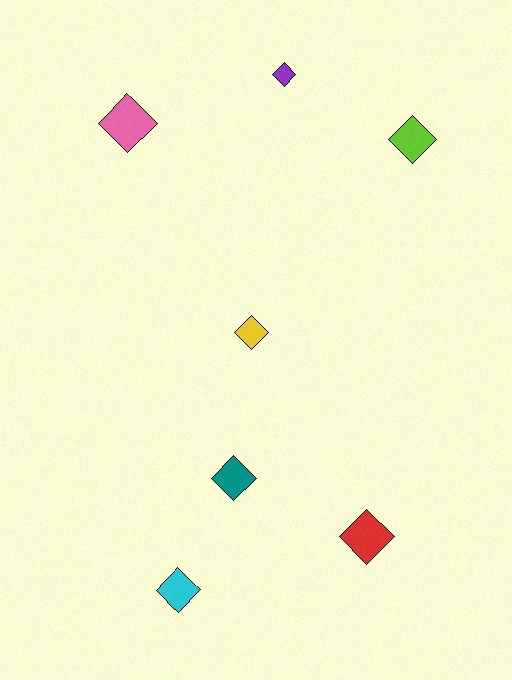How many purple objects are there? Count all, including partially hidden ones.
There is 1 purple object.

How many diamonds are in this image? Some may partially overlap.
There are 7 diamonds.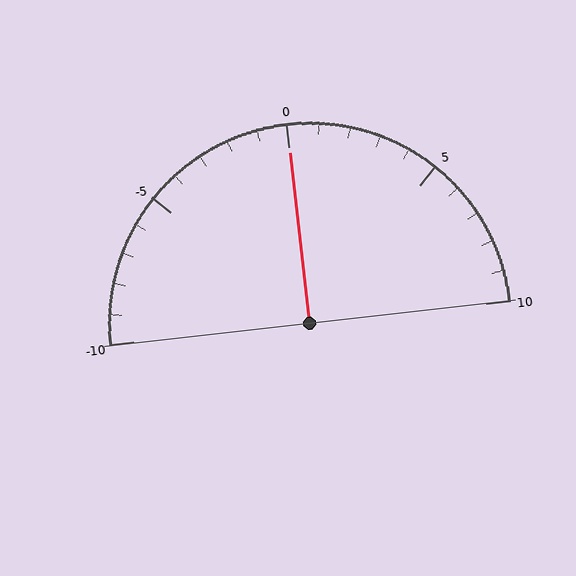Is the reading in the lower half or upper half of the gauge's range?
The reading is in the upper half of the range (-10 to 10).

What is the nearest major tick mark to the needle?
The nearest major tick mark is 0.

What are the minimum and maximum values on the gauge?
The gauge ranges from -10 to 10.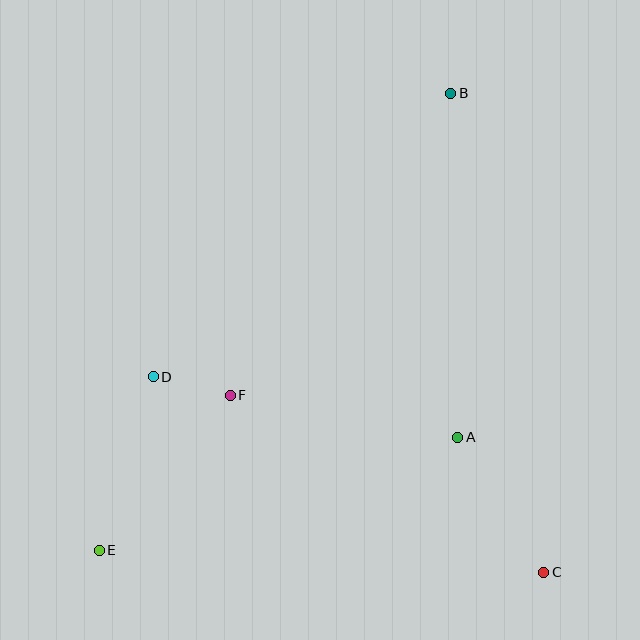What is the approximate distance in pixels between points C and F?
The distance between C and F is approximately 360 pixels.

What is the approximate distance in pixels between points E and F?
The distance between E and F is approximately 203 pixels.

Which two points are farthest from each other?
Points B and E are farthest from each other.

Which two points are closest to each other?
Points D and F are closest to each other.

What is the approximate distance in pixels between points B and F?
The distance between B and F is approximately 374 pixels.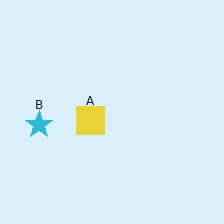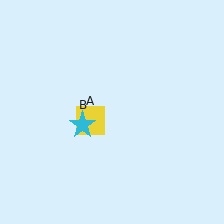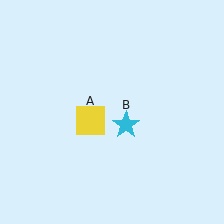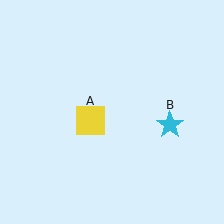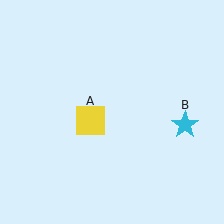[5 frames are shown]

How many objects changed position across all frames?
1 object changed position: cyan star (object B).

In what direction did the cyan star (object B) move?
The cyan star (object B) moved right.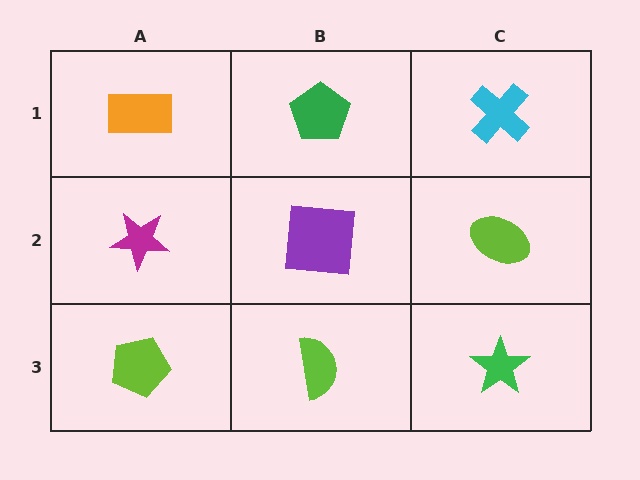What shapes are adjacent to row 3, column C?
A lime ellipse (row 2, column C), a lime semicircle (row 3, column B).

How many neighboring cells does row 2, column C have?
3.